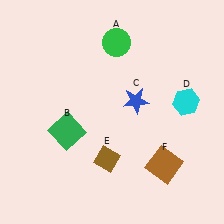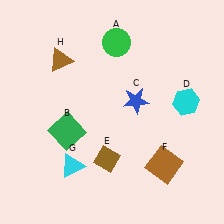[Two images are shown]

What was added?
A cyan triangle (G), a brown triangle (H) were added in Image 2.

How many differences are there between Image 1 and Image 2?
There are 2 differences between the two images.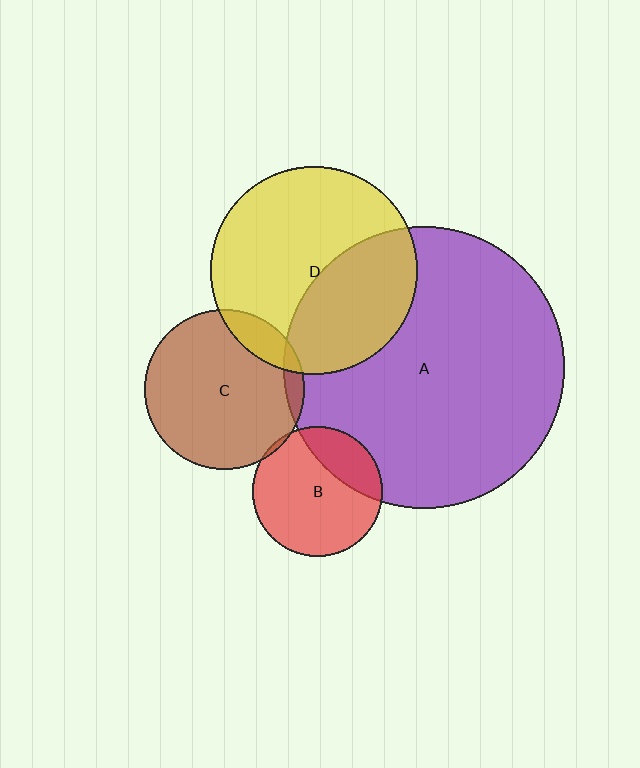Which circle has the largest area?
Circle A (purple).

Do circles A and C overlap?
Yes.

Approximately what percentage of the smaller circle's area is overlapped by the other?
Approximately 5%.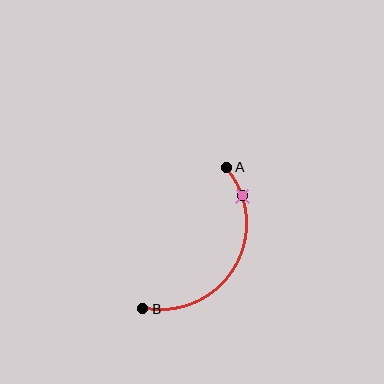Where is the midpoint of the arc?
The arc midpoint is the point on the curve farthest from the straight line joining A and B. It sits to the right of that line.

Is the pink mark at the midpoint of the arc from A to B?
No. The pink mark lies on the arc but is closer to endpoint A. The arc midpoint would be at the point on the curve equidistant along the arc from both A and B.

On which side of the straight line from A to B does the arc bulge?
The arc bulges to the right of the straight line connecting A and B.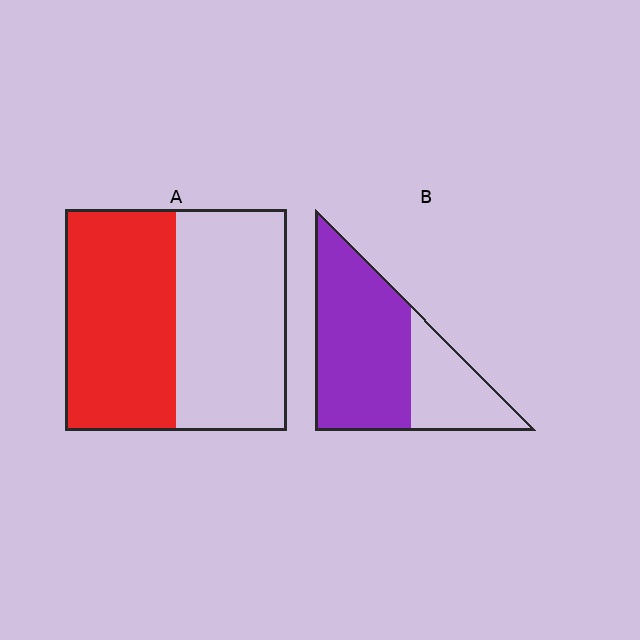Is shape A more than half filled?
Roughly half.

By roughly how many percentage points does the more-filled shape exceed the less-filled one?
By roughly 20 percentage points (B over A).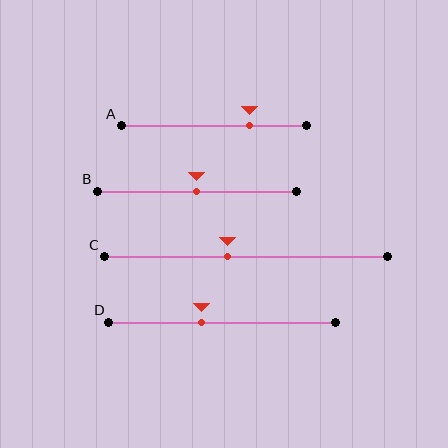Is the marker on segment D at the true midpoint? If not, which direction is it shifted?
No, the marker on segment D is shifted to the left by about 9% of the segment length.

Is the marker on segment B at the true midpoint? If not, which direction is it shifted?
Yes, the marker on segment B is at the true midpoint.